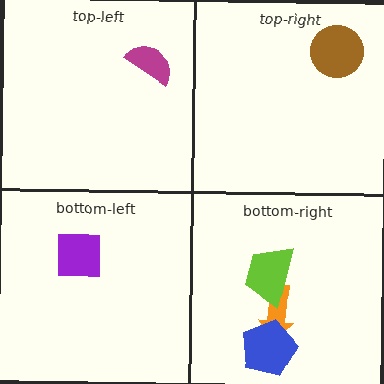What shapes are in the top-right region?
The brown circle.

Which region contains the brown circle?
The top-right region.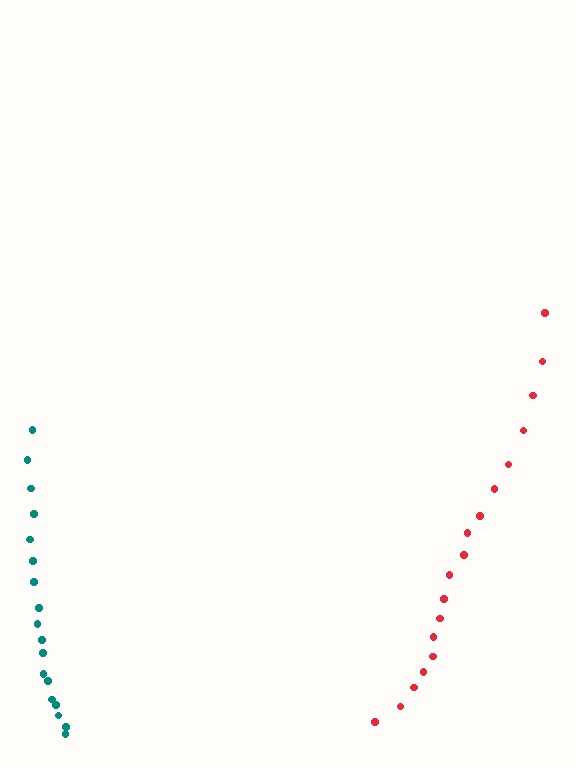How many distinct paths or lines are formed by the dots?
There are 2 distinct paths.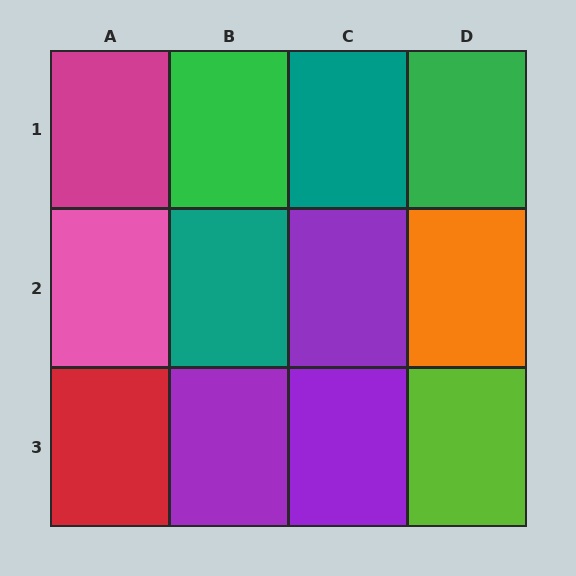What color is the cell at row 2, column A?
Pink.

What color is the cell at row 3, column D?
Lime.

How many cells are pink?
1 cell is pink.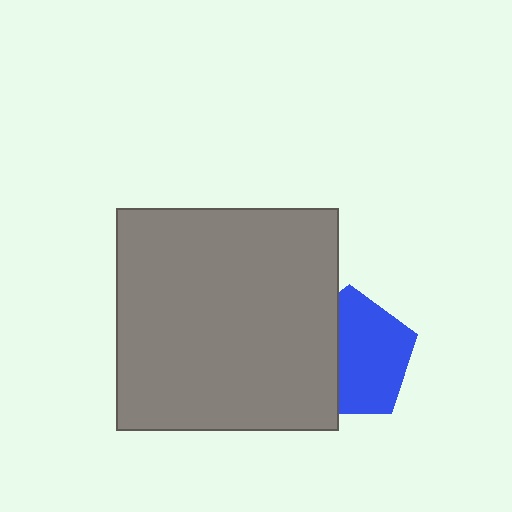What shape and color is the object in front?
The object in front is a gray square.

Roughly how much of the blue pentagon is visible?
About half of it is visible (roughly 61%).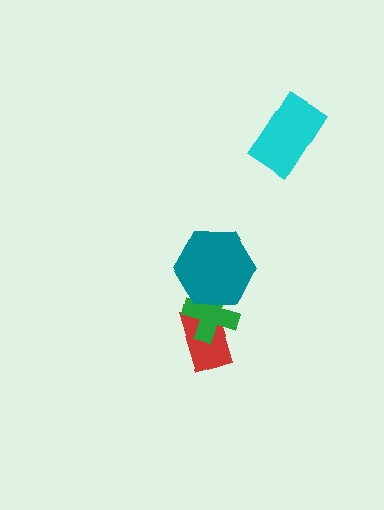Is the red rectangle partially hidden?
Yes, it is partially covered by another shape.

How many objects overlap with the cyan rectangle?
0 objects overlap with the cyan rectangle.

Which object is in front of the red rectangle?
The green cross is in front of the red rectangle.